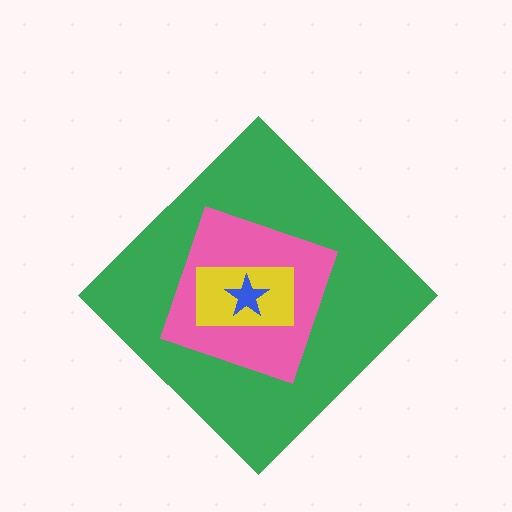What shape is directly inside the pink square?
The yellow rectangle.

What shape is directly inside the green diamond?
The pink square.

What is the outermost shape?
The green diamond.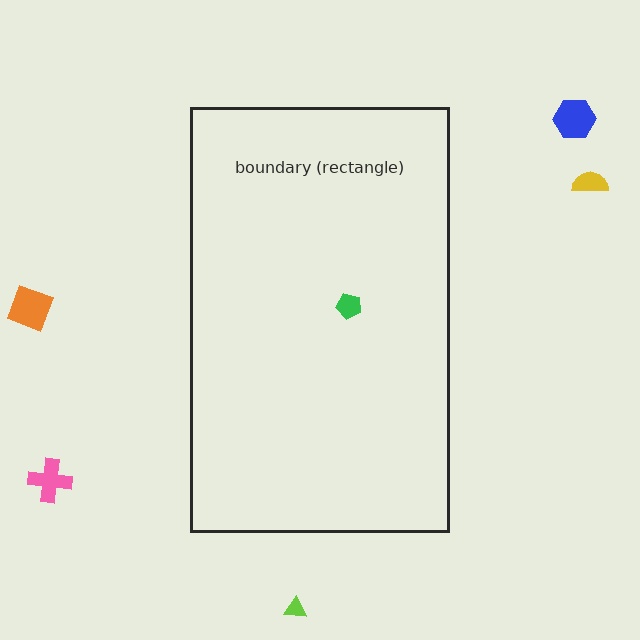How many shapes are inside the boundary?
1 inside, 5 outside.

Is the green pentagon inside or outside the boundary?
Inside.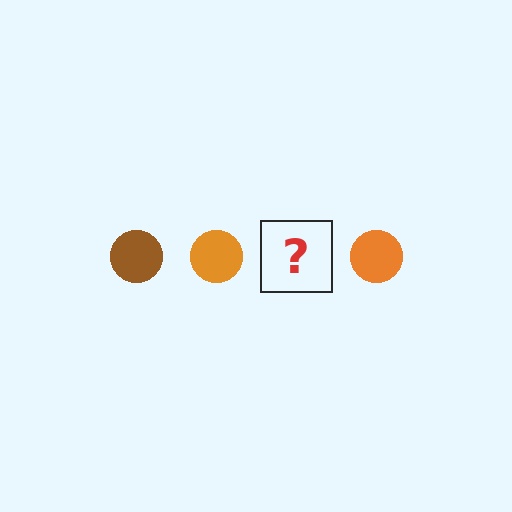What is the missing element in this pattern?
The missing element is a brown circle.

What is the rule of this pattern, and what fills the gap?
The rule is that the pattern cycles through brown, orange circles. The gap should be filled with a brown circle.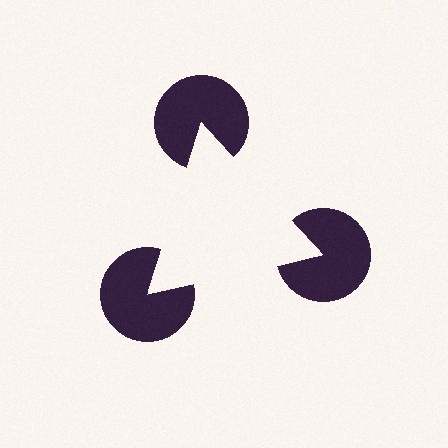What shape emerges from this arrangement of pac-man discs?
An illusory triangle — its edges are inferred from the aligned wedge cuts in the pac-man discs, not physically drawn.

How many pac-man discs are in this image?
There are 3 — one at each vertex of the illusory triangle.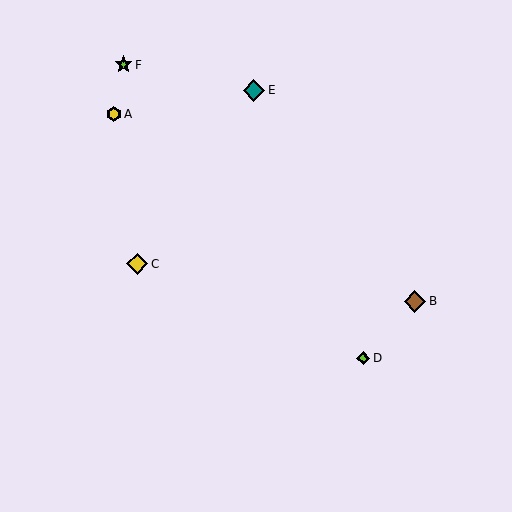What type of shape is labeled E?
Shape E is a teal diamond.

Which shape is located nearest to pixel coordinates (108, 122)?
The yellow hexagon (labeled A) at (114, 114) is nearest to that location.